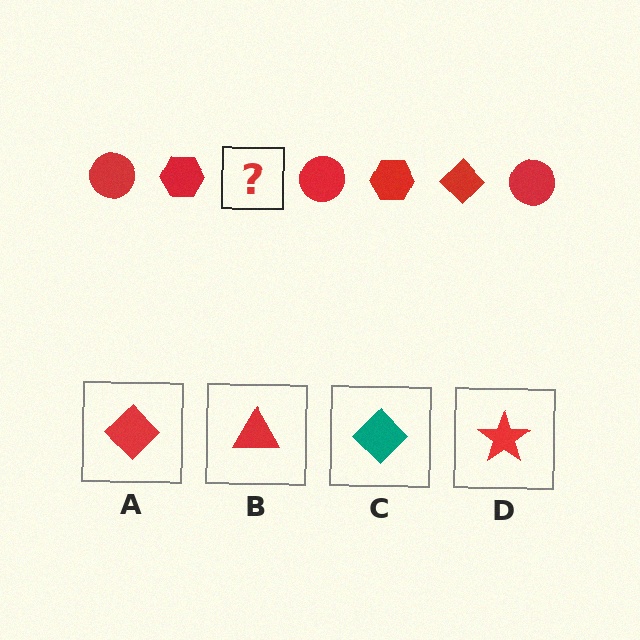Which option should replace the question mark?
Option A.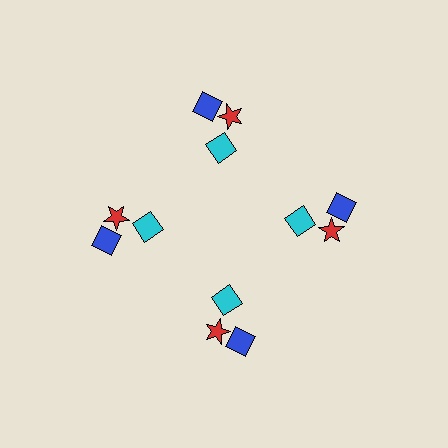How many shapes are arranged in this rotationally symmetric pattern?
There are 12 shapes, arranged in 4 groups of 3.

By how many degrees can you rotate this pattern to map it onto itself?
The pattern maps onto itself every 90 degrees of rotation.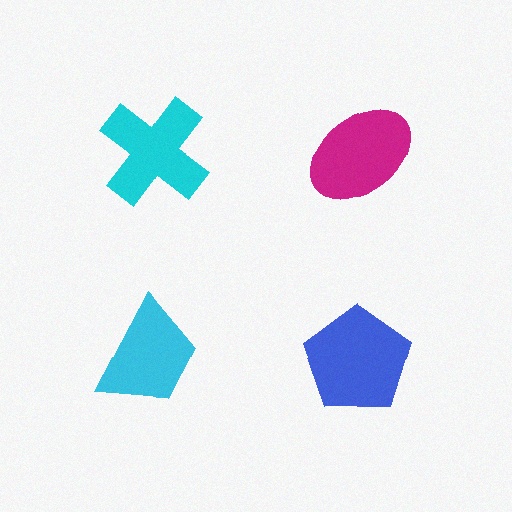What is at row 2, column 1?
A cyan trapezoid.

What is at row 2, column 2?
A blue pentagon.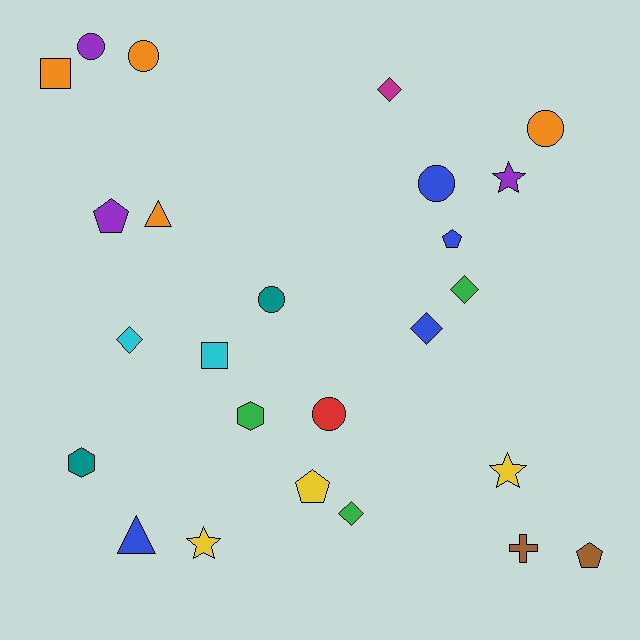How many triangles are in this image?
There are 2 triangles.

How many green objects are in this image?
There are 3 green objects.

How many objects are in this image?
There are 25 objects.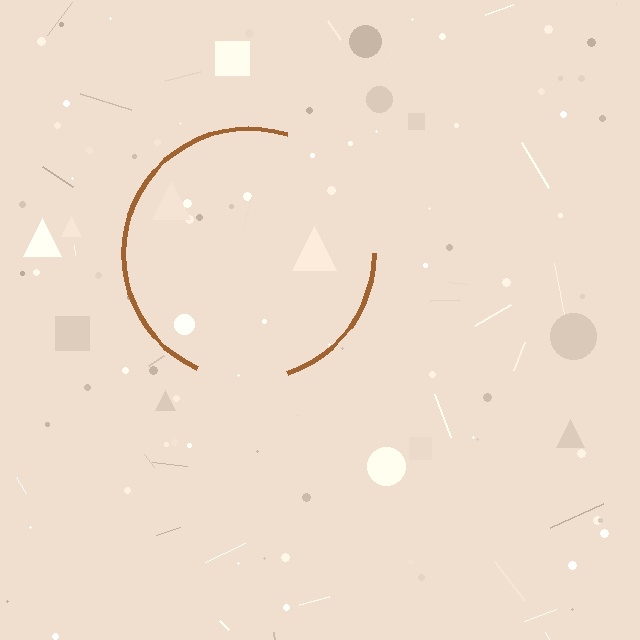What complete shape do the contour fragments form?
The contour fragments form a circle.